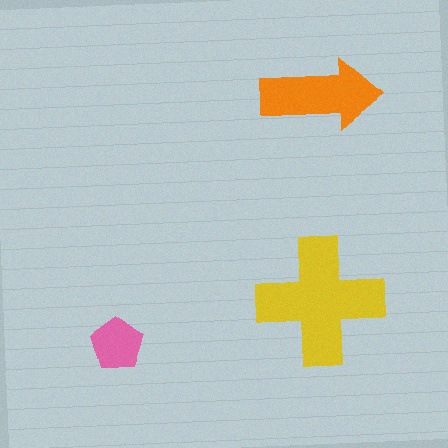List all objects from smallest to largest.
The pink pentagon, the orange arrow, the yellow cross.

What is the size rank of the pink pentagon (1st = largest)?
3rd.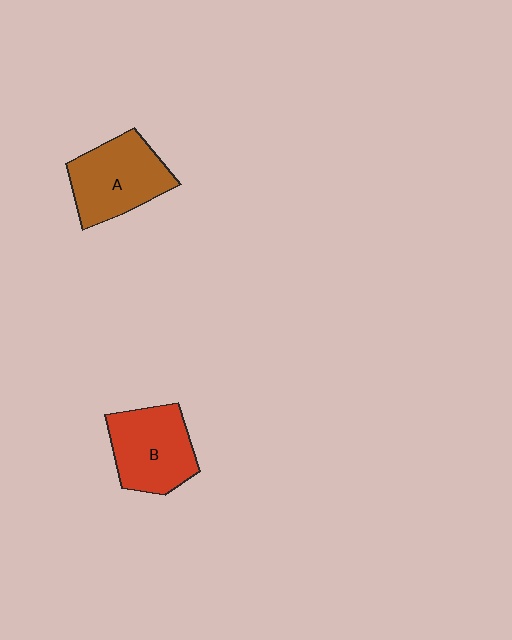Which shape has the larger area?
Shape A (brown).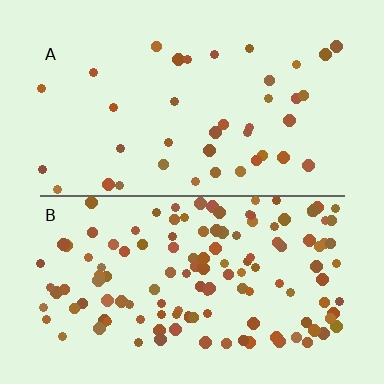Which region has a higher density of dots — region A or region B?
B (the bottom).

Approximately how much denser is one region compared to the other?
Approximately 3.3× — region B over region A.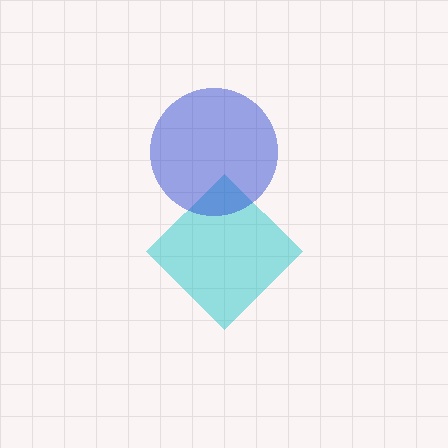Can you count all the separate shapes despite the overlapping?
Yes, there are 2 separate shapes.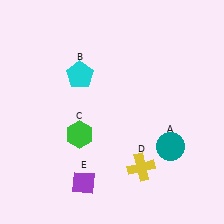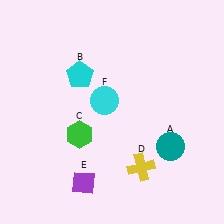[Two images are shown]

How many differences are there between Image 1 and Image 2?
There is 1 difference between the two images.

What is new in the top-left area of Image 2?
A cyan circle (F) was added in the top-left area of Image 2.